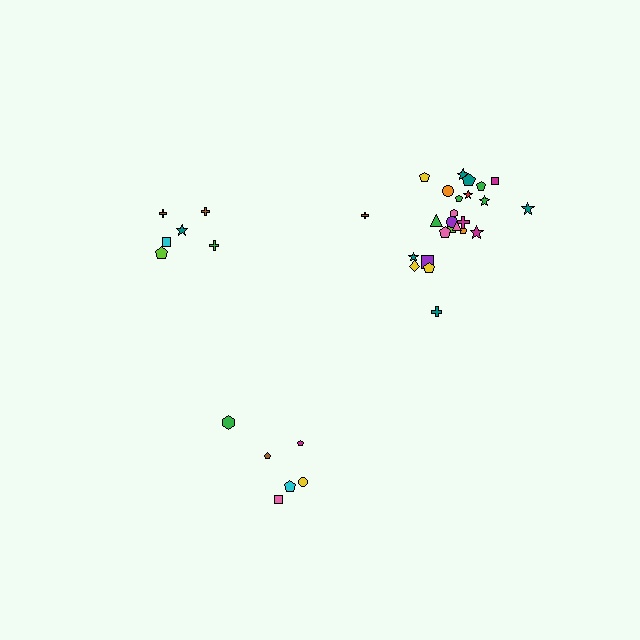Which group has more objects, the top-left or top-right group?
The top-right group.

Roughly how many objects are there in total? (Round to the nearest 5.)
Roughly 35 objects in total.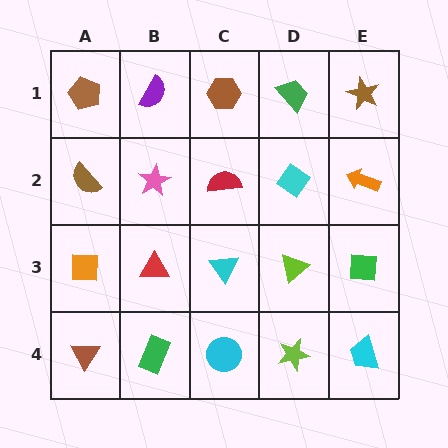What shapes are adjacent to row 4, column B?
A red triangle (row 3, column B), a brown triangle (row 4, column A), a cyan circle (row 4, column C).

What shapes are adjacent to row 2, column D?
A green trapezoid (row 1, column D), a lime triangle (row 3, column D), a red semicircle (row 2, column C), an orange arrow (row 2, column E).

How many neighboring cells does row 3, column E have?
3.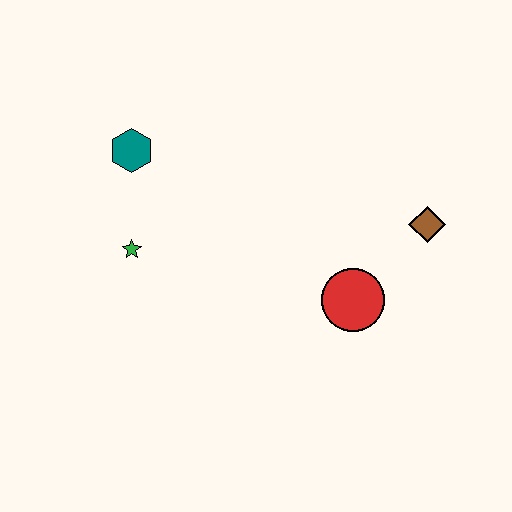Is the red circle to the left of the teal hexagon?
No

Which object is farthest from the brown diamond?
The teal hexagon is farthest from the brown diamond.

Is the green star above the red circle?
Yes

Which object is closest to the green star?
The teal hexagon is closest to the green star.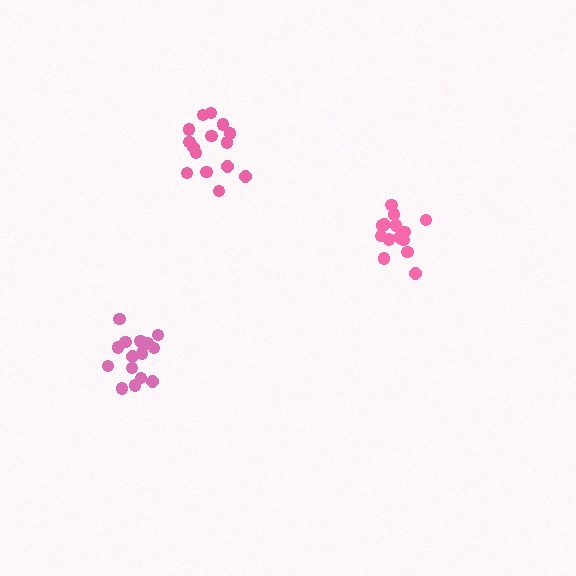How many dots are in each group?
Group 1: 14 dots, Group 2: 16 dots, Group 3: 15 dots (45 total).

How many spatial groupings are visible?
There are 3 spatial groupings.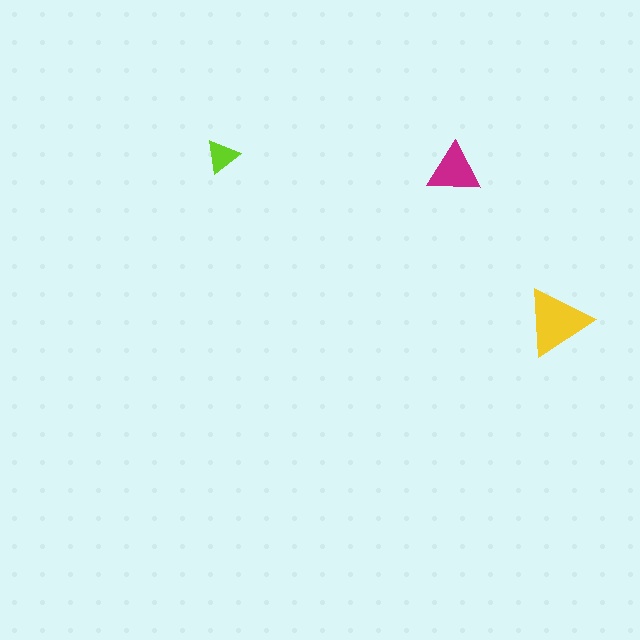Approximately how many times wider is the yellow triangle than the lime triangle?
About 2 times wider.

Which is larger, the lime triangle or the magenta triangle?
The magenta one.